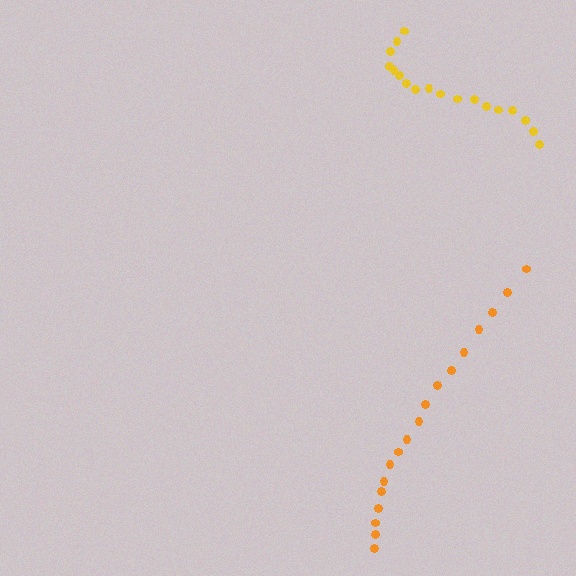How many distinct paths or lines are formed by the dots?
There are 2 distinct paths.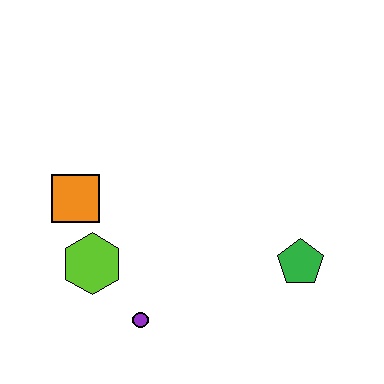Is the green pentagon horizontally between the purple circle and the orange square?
No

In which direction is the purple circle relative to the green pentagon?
The purple circle is to the left of the green pentagon.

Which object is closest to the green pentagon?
The purple circle is closest to the green pentagon.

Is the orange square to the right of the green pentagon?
No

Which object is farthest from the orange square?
The green pentagon is farthest from the orange square.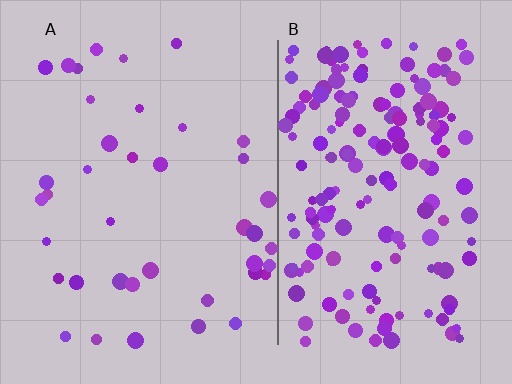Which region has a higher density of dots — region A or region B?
B (the right).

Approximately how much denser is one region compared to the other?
Approximately 4.3× — region B over region A.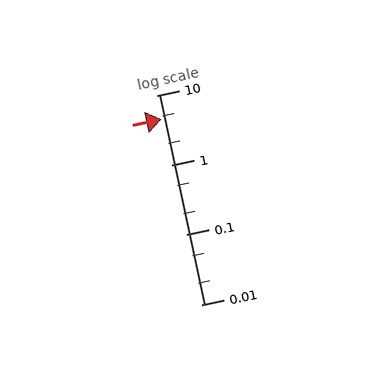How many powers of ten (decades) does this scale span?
The scale spans 3 decades, from 0.01 to 10.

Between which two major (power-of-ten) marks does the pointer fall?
The pointer is between 1 and 10.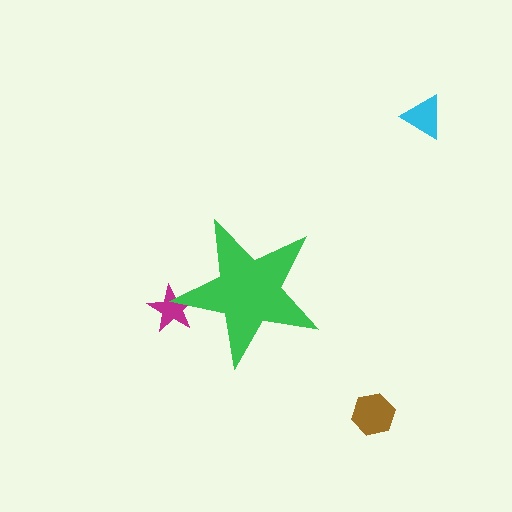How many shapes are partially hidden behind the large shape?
1 shape is partially hidden.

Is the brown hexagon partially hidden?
No, the brown hexagon is fully visible.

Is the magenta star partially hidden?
Yes, the magenta star is partially hidden behind the green star.